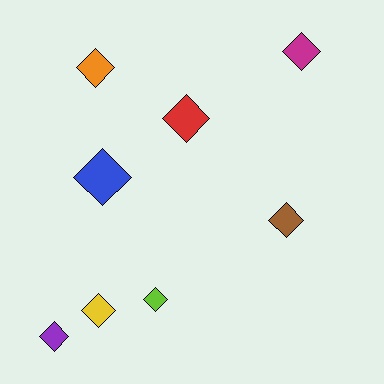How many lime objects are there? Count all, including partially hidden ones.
There is 1 lime object.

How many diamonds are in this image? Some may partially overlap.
There are 8 diamonds.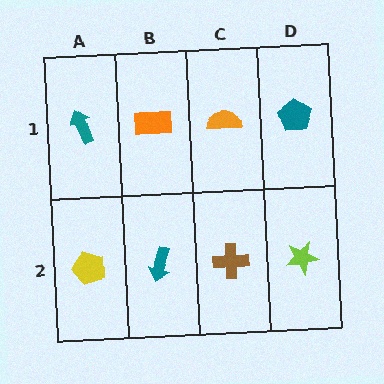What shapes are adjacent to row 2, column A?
A teal arrow (row 1, column A), a teal arrow (row 2, column B).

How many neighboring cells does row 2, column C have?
3.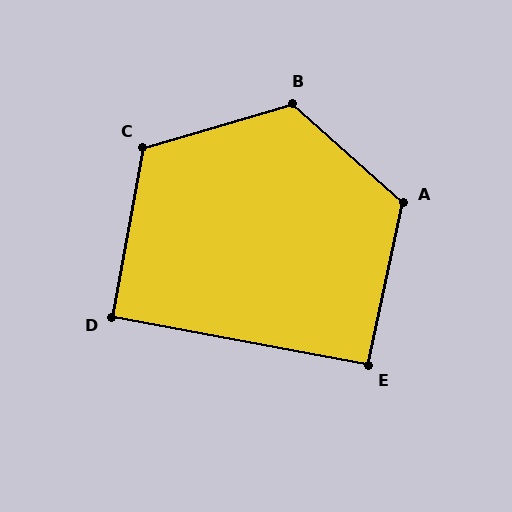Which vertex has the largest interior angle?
B, at approximately 122 degrees.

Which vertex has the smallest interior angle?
D, at approximately 90 degrees.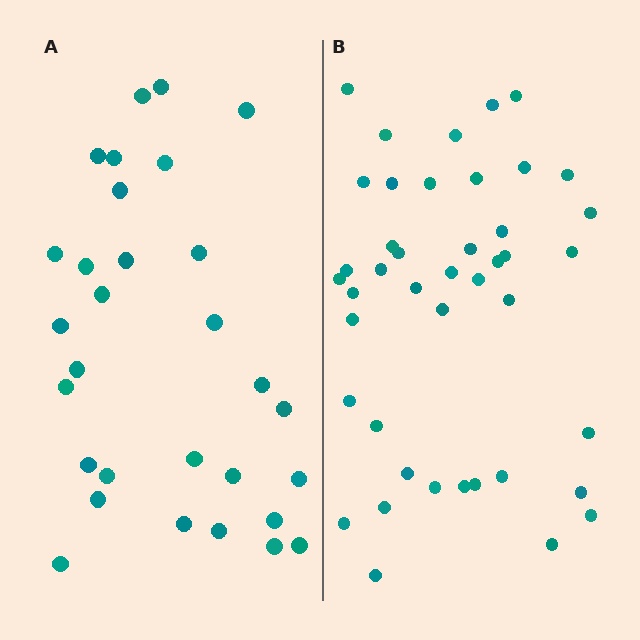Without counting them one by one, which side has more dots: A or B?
Region B (the right region) has more dots.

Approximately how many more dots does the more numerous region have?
Region B has approximately 15 more dots than region A.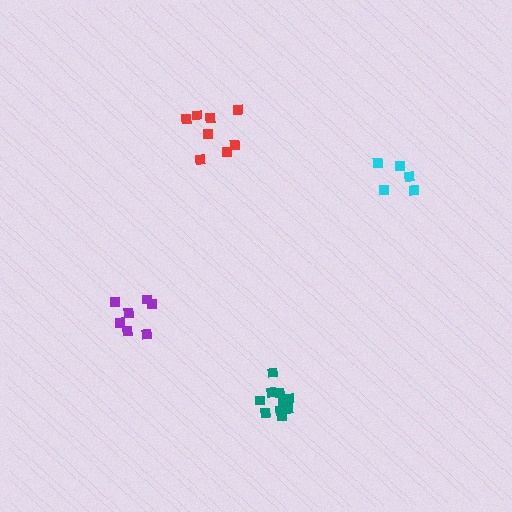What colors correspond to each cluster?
The clusters are colored: teal, red, cyan, purple.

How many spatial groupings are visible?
There are 4 spatial groupings.